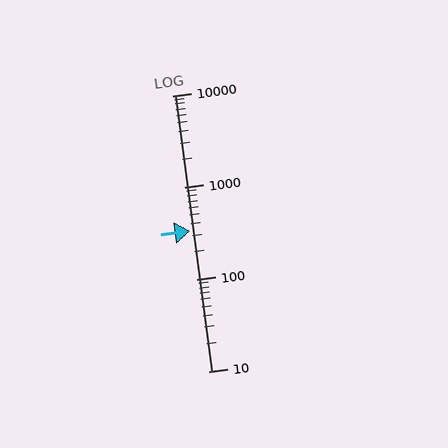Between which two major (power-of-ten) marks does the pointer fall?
The pointer is between 100 and 1000.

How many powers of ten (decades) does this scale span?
The scale spans 3 decades, from 10 to 10000.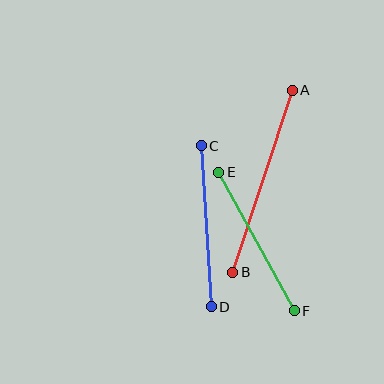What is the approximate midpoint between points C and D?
The midpoint is at approximately (206, 226) pixels.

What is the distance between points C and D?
The distance is approximately 162 pixels.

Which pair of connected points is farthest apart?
Points A and B are farthest apart.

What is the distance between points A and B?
The distance is approximately 191 pixels.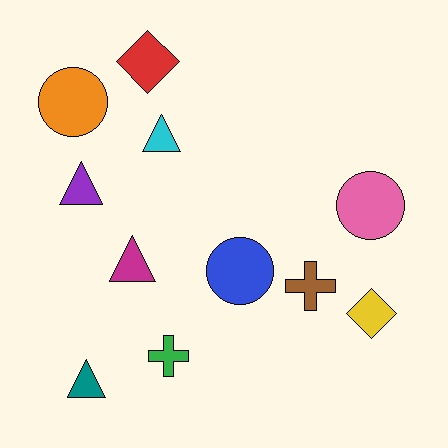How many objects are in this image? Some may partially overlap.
There are 11 objects.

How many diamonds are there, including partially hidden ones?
There are 2 diamonds.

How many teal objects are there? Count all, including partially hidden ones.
There is 1 teal object.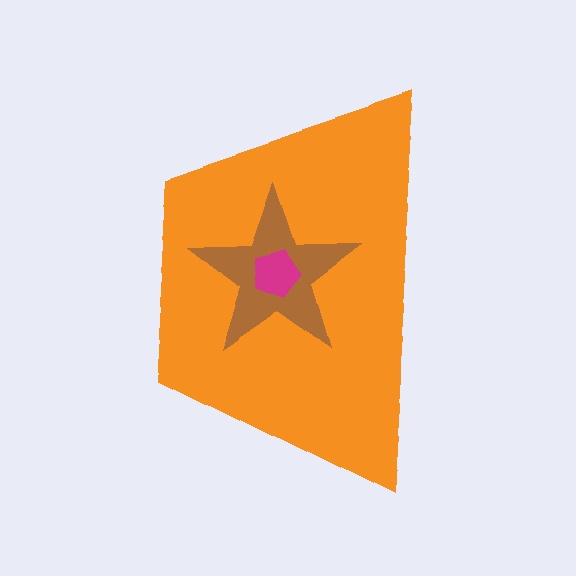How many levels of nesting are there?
3.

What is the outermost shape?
The orange trapezoid.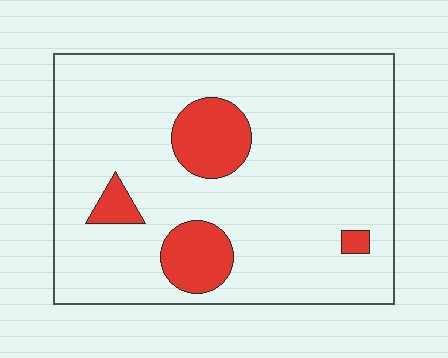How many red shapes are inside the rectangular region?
4.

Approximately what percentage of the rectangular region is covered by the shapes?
Approximately 15%.